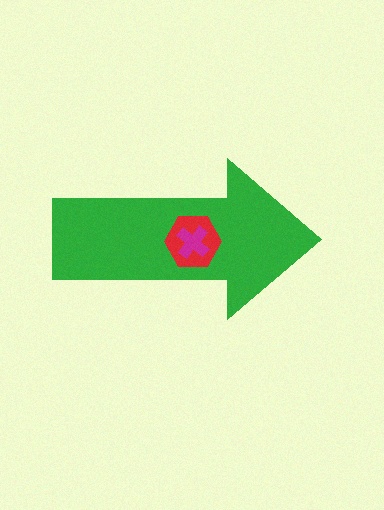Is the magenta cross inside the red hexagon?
Yes.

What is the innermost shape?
The magenta cross.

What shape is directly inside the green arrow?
The red hexagon.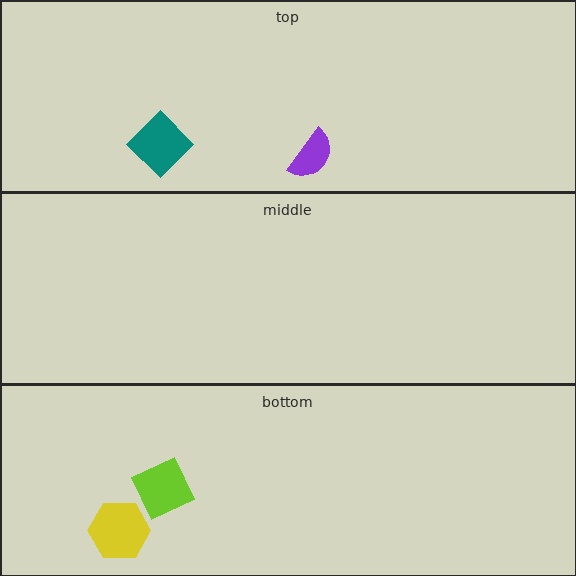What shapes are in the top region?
The purple semicircle, the teal diamond.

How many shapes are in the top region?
2.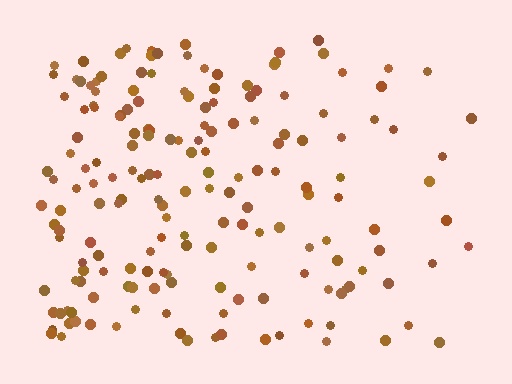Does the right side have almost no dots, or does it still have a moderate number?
Still a moderate number, just noticeably fewer than the left.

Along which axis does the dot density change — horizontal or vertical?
Horizontal.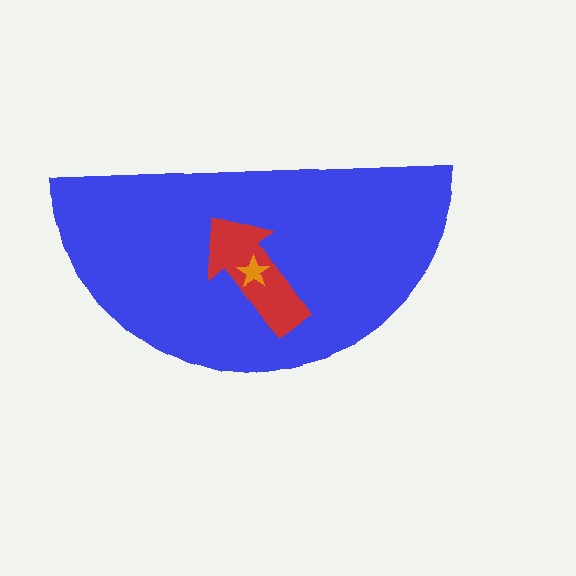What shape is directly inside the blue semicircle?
The red arrow.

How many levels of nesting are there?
3.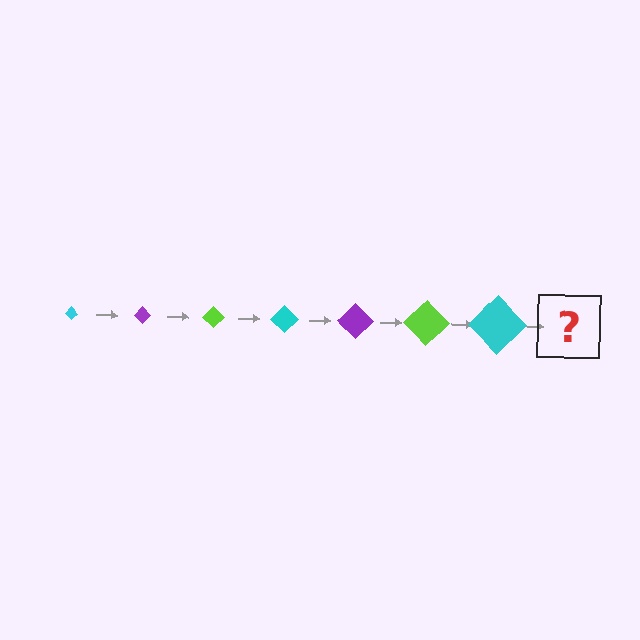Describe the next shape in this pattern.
It should be a purple diamond, larger than the previous one.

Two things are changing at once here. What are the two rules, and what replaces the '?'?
The two rules are that the diamond grows larger each step and the color cycles through cyan, purple, and lime. The '?' should be a purple diamond, larger than the previous one.